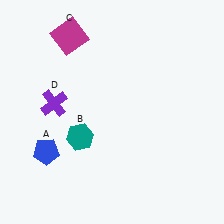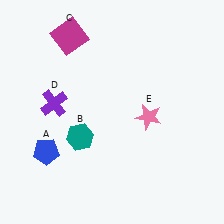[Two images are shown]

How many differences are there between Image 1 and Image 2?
There is 1 difference between the two images.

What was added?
A pink star (E) was added in Image 2.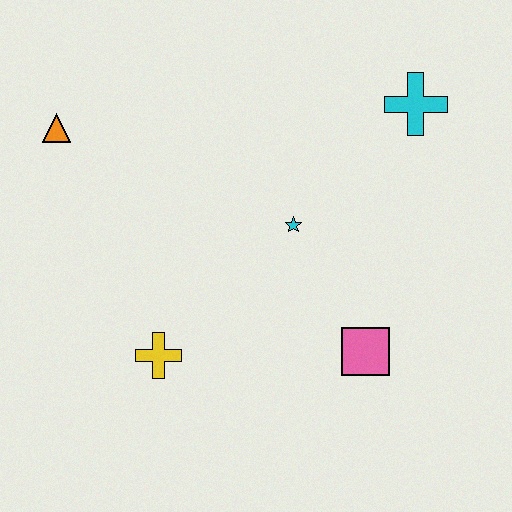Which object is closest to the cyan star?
The pink square is closest to the cyan star.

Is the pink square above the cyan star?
No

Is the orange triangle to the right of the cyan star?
No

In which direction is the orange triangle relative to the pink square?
The orange triangle is to the left of the pink square.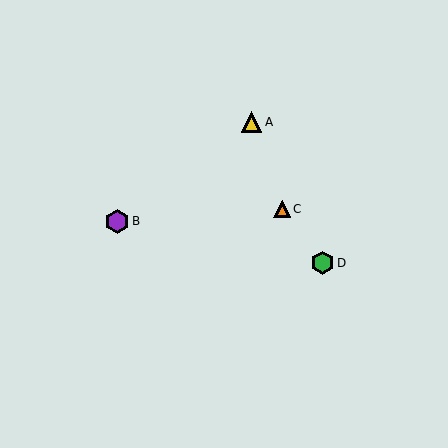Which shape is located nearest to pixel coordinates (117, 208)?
The purple hexagon (labeled B) at (117, 221) is nearest to that location.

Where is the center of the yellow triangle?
The center of the yellow triangle is at (252, 122).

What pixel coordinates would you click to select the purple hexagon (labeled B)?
Click at (117, 221) to select the purple hexagon B.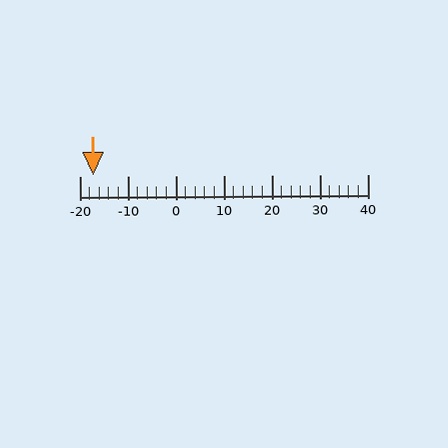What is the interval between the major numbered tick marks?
The major tick marks are spaced 10 units apart.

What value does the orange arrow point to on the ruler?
The orange arrow points to approximately -17.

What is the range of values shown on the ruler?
The ruler shows values from -20 to 40.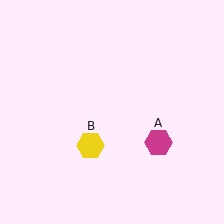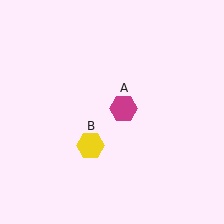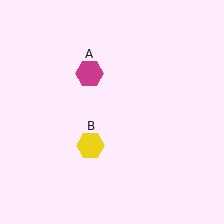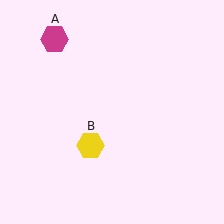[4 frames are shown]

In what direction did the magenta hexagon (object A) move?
The magenta hexagon (object A) moved up and to the left.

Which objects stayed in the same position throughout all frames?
Yellow hexagon (object B) remained stationary.